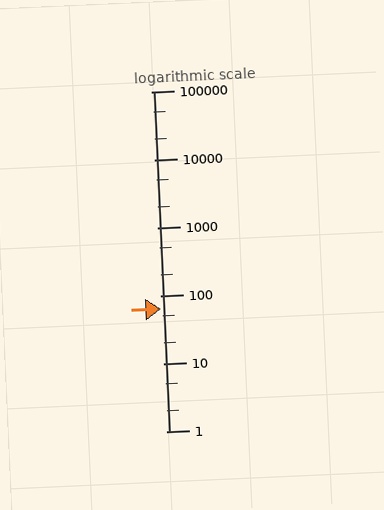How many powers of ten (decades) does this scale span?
The scale spans 5 decades, from 1 to 100000.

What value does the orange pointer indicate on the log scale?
The pointer indicates approximately 64.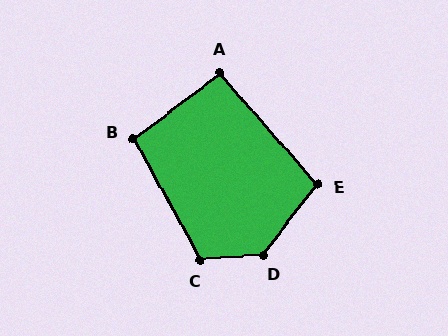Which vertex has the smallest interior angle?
A, at approximately 94 degrees.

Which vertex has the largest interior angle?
D, at approximately 133 degrees.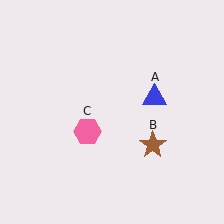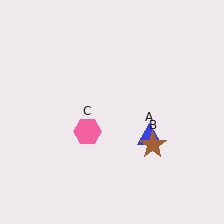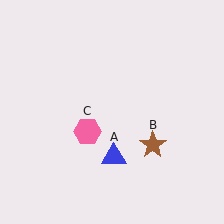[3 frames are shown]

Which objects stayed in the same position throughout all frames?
Brown star (object B) and pink hexagon (object C) remained stationary.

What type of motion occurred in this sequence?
The blue triangle (object A) rotated clockwise around the center of the scene.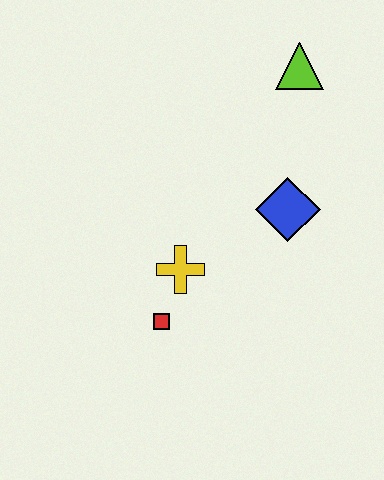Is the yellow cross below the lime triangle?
Yes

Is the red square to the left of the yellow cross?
Yes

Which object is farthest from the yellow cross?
The lime triangle is farthest from the yellow cross.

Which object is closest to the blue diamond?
The yellow cross is closest to the blue diamond.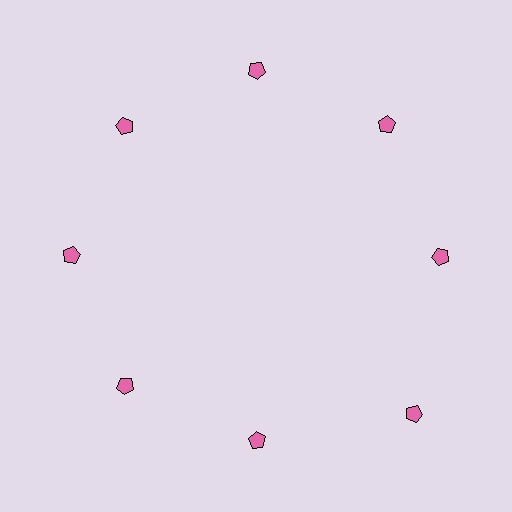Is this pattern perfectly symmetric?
No. The 8 pink pentagons are arranged in a ring, but one element near the 4 o'clock position is pushed outward from the center, breaking the 8-fold rotational symmetry.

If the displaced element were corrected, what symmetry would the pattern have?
It would have 8-fold rotational symmetry — the pattern would map onto itself every 45 degrees.